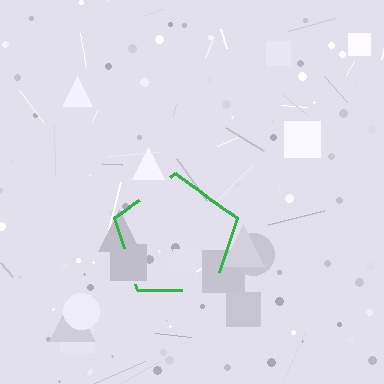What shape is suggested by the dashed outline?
The dashed outline suggests a pentagon.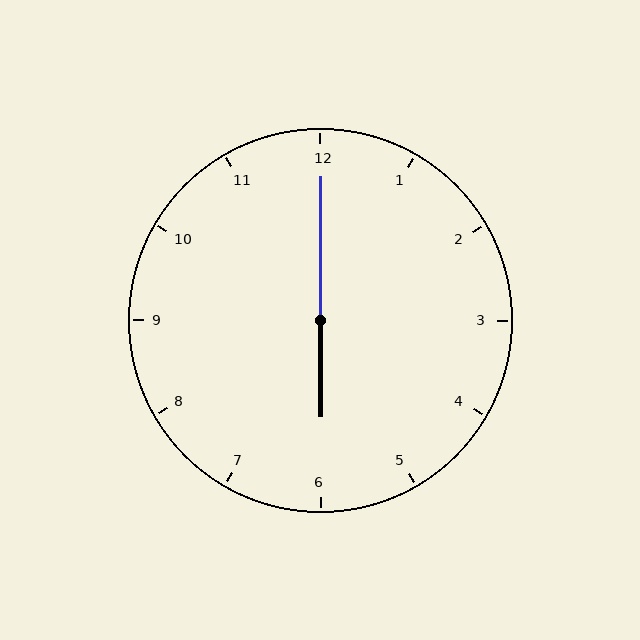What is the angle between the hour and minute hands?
Approximately 180 degrees.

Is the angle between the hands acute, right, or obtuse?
It is obtuse.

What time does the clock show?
6:00.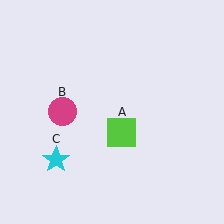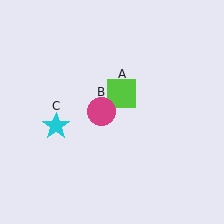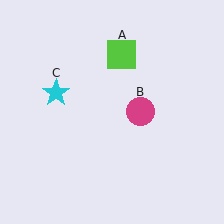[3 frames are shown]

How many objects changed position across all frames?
3 objects changed position: lime square (object A), magenta circle (object B), cyan star (object C).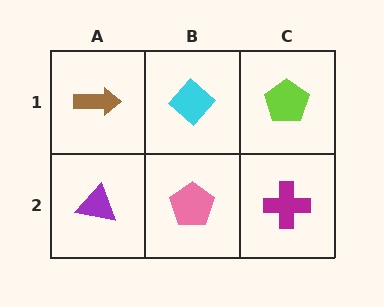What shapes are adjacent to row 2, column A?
A brown arrow (row 1, column A), a pink pentagon (row 2, column B).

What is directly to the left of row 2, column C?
A pink pentagon.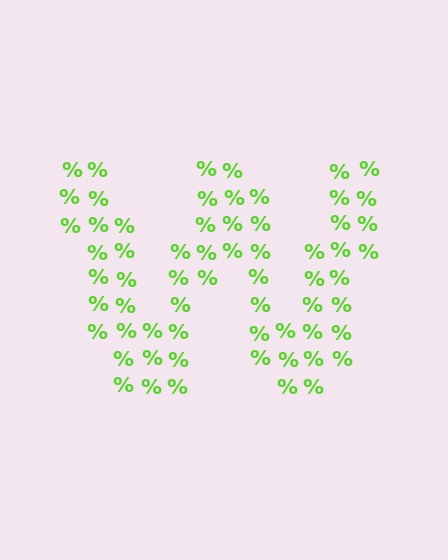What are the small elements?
The small elements are percent signs.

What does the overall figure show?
The overall figure shows the letter W.